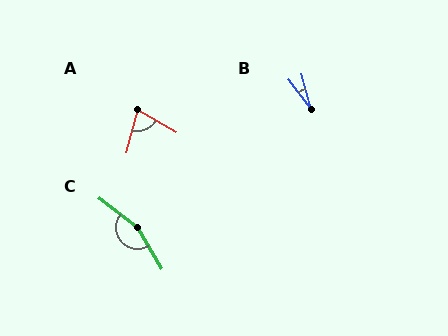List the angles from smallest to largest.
B (21°), A (74°), C (159°).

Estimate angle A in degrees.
Approximately 74 degrees.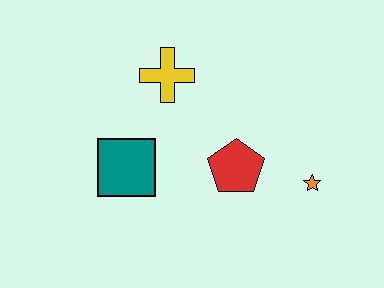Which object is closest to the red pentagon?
The orange star is closest to the red pentagon.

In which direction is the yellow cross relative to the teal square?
The yellow cross is above the teal square.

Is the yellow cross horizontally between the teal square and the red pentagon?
Yes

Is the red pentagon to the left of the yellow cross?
No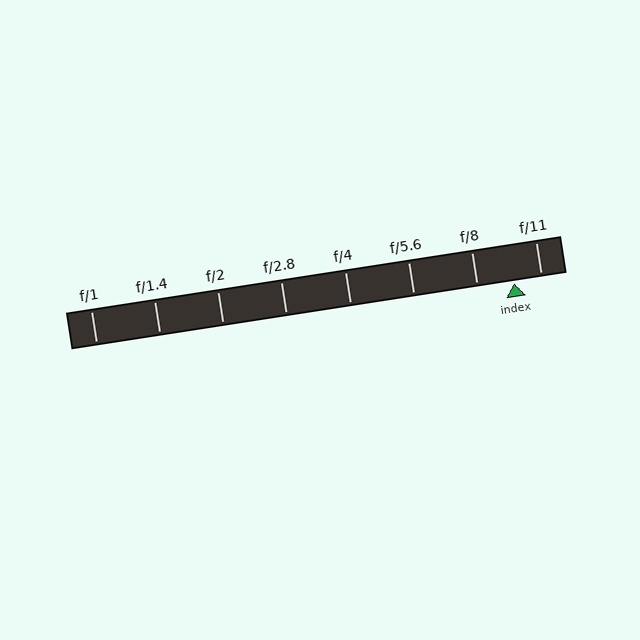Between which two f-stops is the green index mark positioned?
The index mark is between f/8 and f/11.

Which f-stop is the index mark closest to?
The index mark is closest to f/11.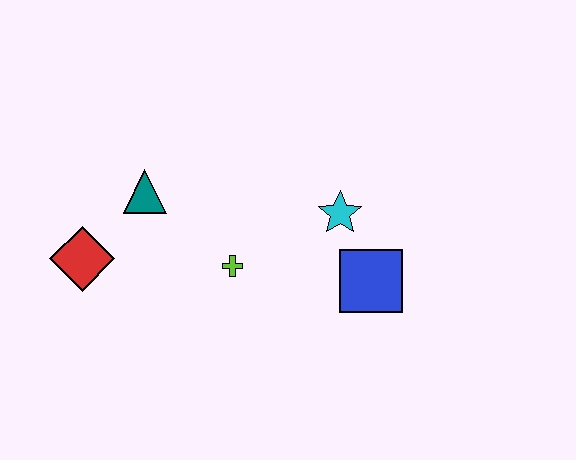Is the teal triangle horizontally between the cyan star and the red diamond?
Yes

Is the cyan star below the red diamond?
No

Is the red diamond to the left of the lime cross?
Yes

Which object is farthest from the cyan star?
The red diamond is farthest from the cyan star.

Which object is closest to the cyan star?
The blue square is closest to the cyan star.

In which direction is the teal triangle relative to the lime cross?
The teal triangle is to the left of the lime cross.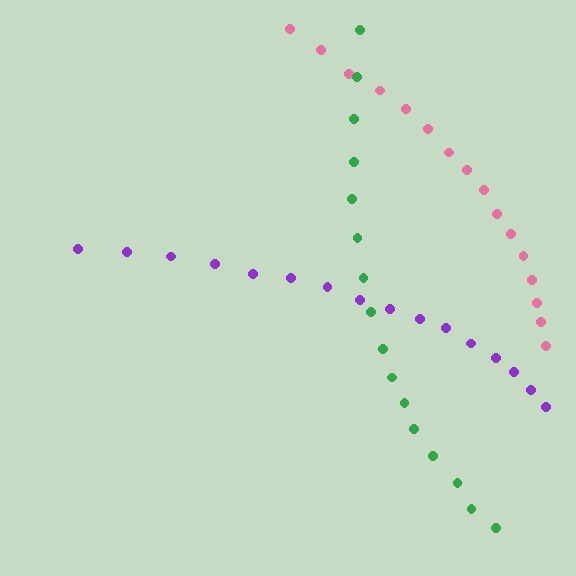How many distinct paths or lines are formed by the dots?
There are 3 distinct paths.